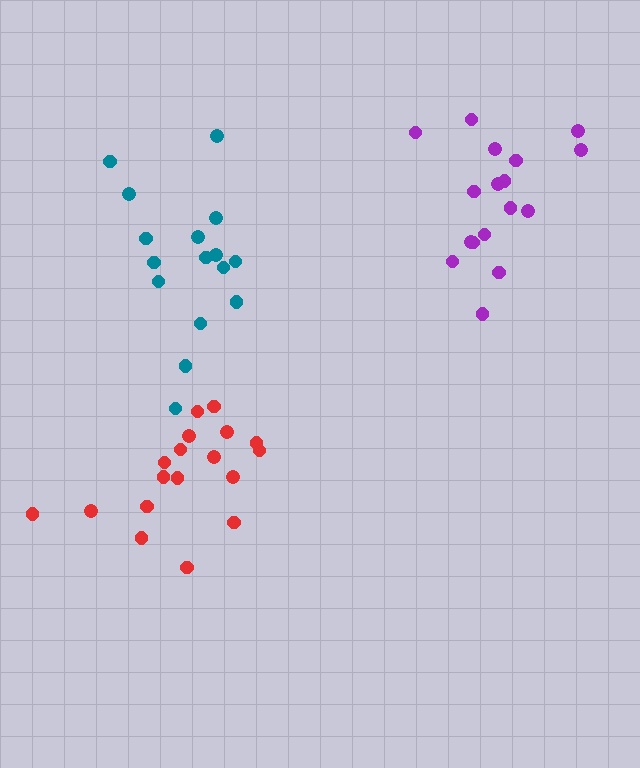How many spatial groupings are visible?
There are 3 spatial groupings.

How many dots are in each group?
Group 1: 17 dots, Group 2: 16 dots, Group 3: 18 dots (51 total).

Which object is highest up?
The purple cluster is topmost.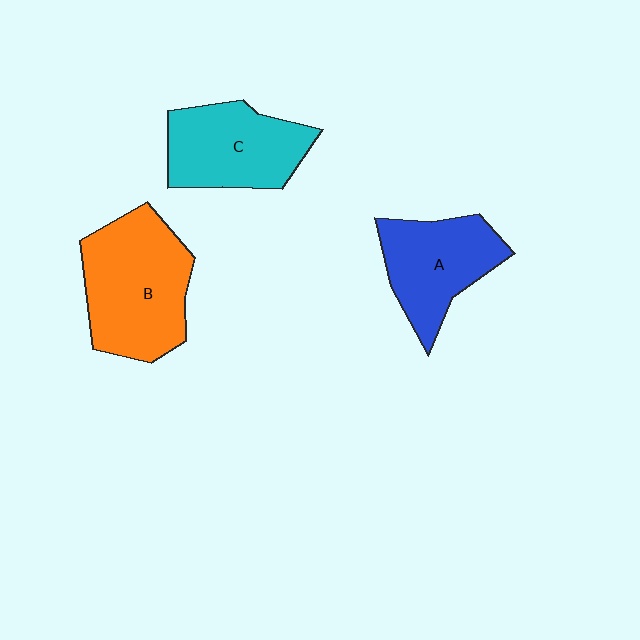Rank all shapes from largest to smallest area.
From largest to smallest: B (orange), C (cyan), A (blue).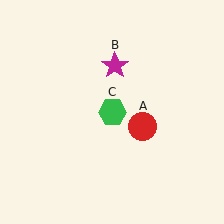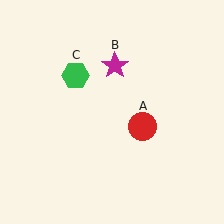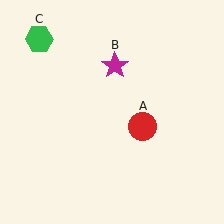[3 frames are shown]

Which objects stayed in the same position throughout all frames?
Red circle (object A) and magenta star (object B) remained stationary.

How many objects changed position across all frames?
1 object changed position: green hexagon (object C).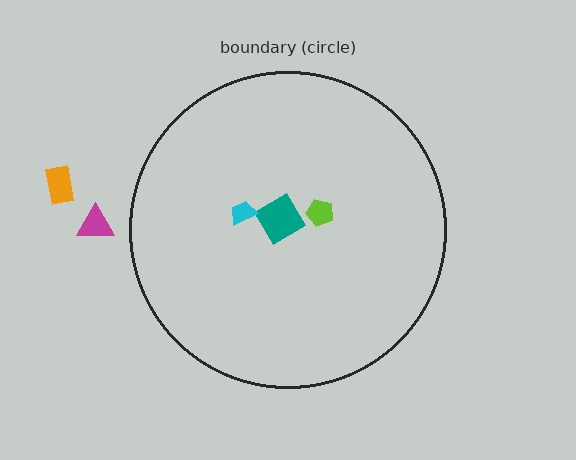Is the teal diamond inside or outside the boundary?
Inside.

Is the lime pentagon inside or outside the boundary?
Inside.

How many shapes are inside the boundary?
3 inside, 2 outside.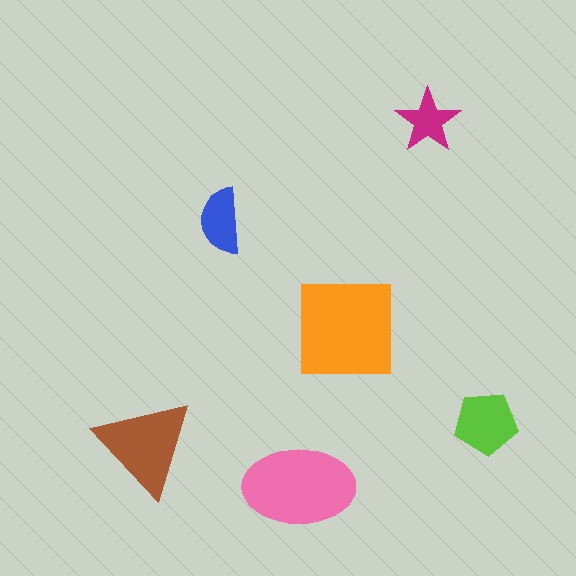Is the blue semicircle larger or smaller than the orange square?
Smaller.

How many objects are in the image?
There are 6 objects in the image.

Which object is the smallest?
The magenta star.